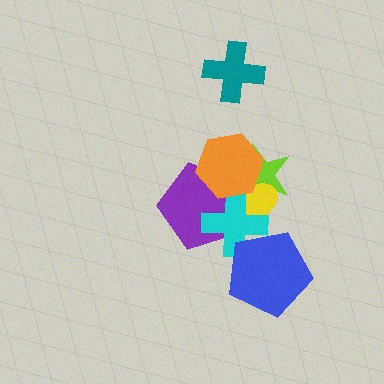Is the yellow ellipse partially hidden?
Yes, it is partially covered by another shape.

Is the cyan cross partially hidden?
Yes, it is partially covered by another shape.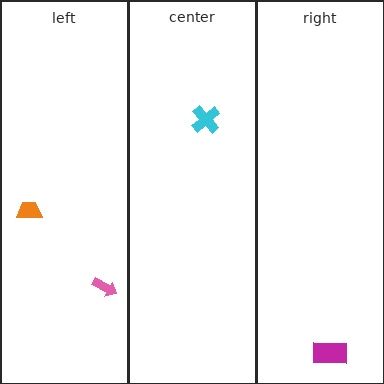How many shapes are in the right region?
1.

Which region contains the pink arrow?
The left region.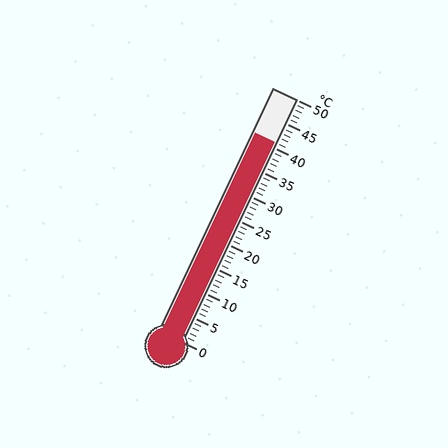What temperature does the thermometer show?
The thermometer shows approximately 41°C.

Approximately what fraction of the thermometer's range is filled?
The thermometer is filled to approximately 80% of its range.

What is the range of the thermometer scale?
The thermometer scale ranges from 0°C to 50°C.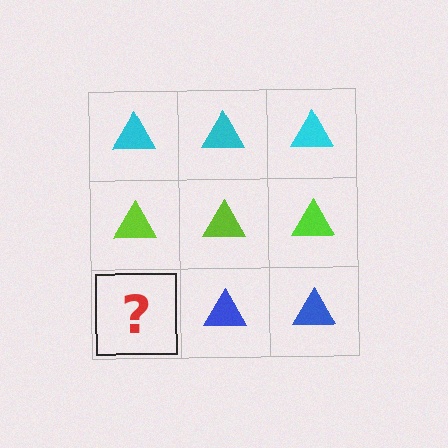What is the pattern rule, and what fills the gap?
The rule is that each row has a consistent color. The gap should be filled with a blue triangle.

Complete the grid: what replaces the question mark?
The question mark should be replaced with a blue triangle.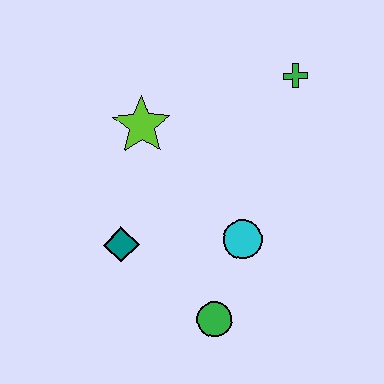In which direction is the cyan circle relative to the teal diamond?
The cyan circle is to the right of the teal diamond.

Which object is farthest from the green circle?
The green cross is farthest from the green circle.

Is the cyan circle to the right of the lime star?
Yes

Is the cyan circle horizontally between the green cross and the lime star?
Yes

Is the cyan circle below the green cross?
Yes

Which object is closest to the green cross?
The lime star is closest to the green cross.